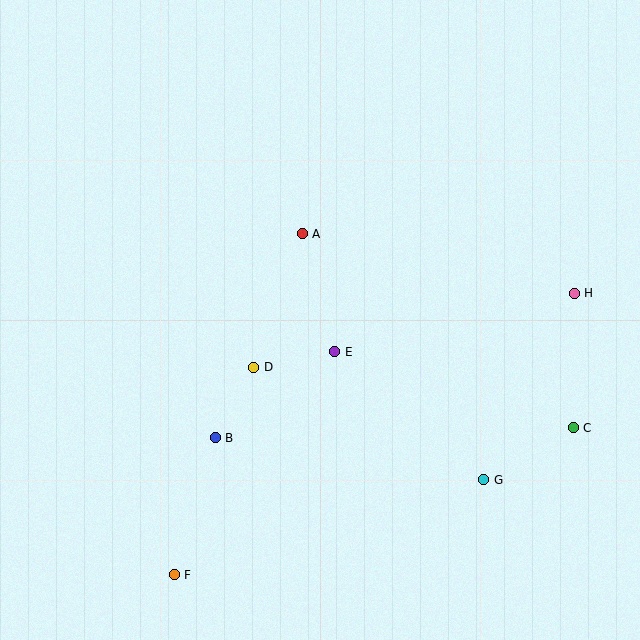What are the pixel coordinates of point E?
Point E is at (335, 352).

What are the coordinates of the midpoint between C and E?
The midpoint between C and E is at (454, 390).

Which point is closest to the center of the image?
Point E at (335, 352) is closest to the center.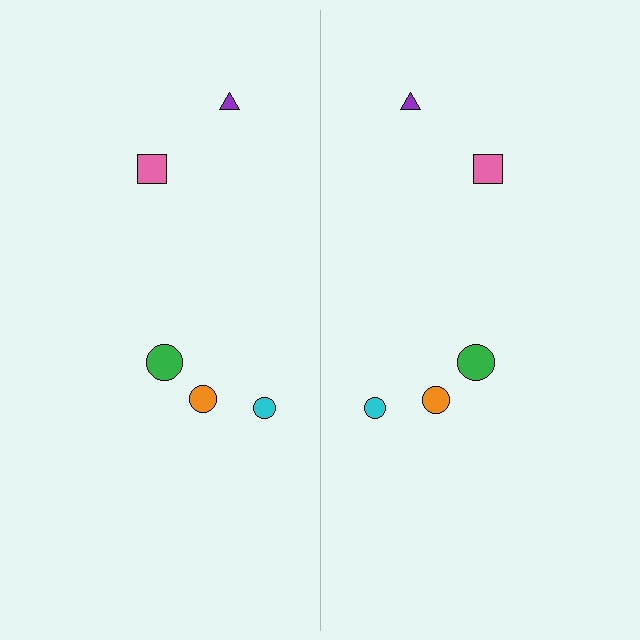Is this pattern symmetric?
Yes, this pattern has bilateral (reflection) symmetry.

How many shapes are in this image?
There are 10 shapes in this image.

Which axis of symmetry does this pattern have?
The pattern has a vertical axis of symmetry running through the center of the image.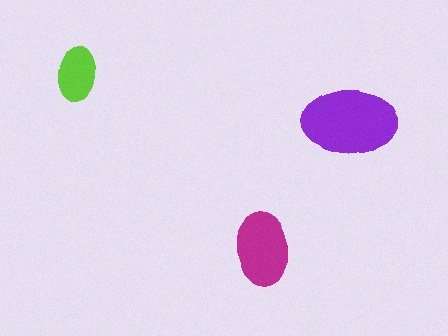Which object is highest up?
The lime ellipse is topmost.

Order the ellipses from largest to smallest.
the purple one, the magenta one, the lime one.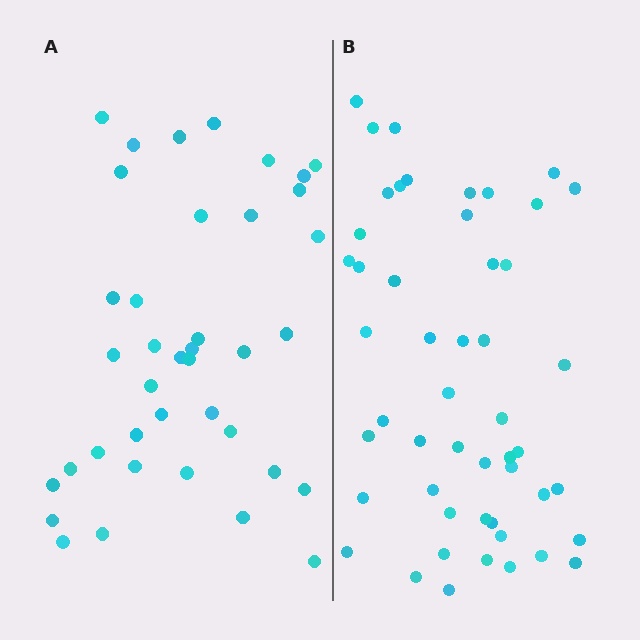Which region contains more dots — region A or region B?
Region B (the right region) has more dots.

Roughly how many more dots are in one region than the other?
Region B has roughly 12 or so more dots than region A.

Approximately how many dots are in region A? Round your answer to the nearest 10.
About 40 dots. (The exact count is 39, which rounds to 40.)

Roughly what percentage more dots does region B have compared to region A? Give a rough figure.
About 30% more.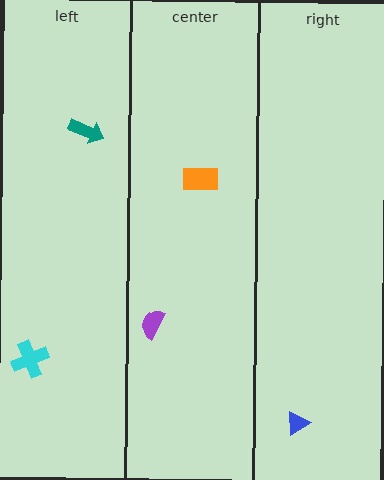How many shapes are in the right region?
1.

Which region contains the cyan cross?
The left region.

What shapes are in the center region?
The purple semicircle, the orange rectangle.